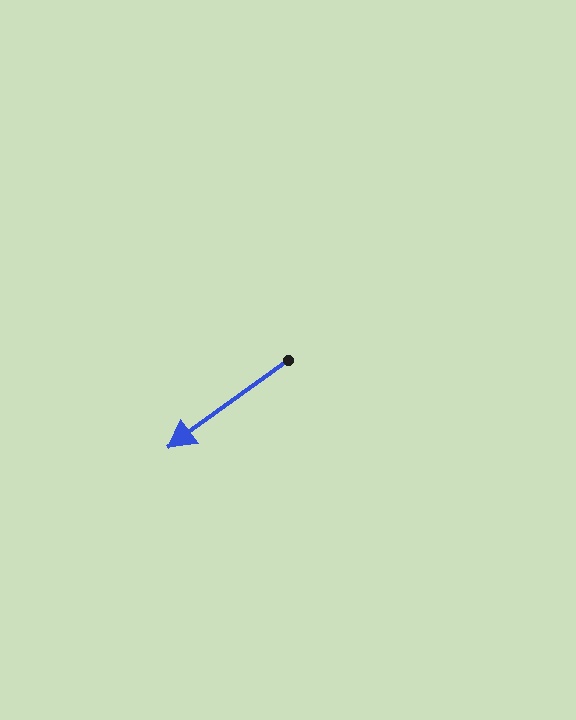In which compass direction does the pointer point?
Southwest.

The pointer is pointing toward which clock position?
Roughly 8 o'clock.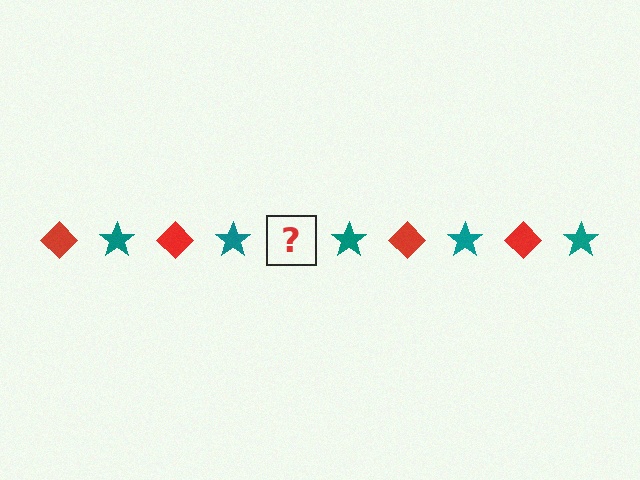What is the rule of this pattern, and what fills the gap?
The rule is that the pattern alternates between red diamond and teal star. The gap should be filled with a red diamond.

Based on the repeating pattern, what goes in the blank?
The blank should be a red diamond.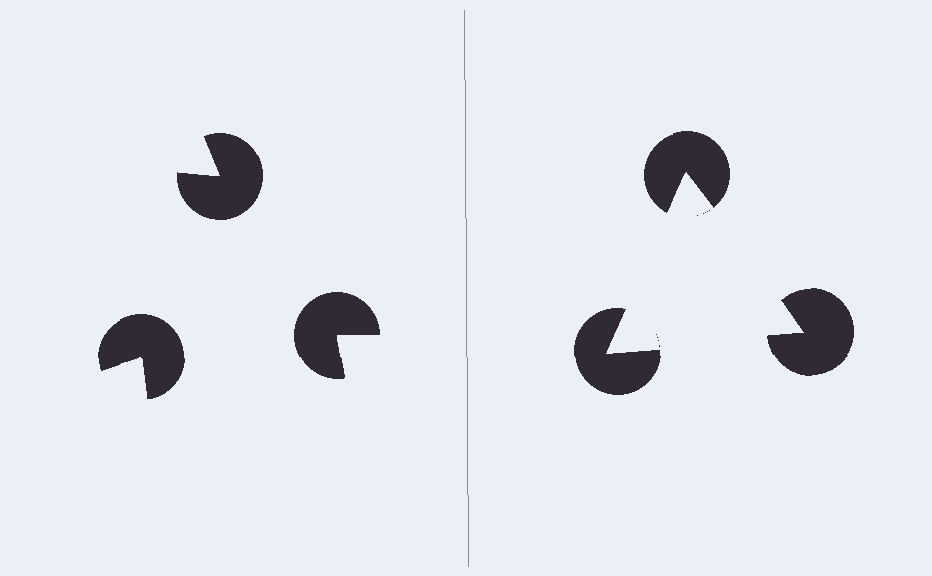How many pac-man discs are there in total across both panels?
6 — 3 on each side.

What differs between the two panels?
The pac-man discs are positioned identically on both sides; only the wedge orientations differ. On the right they align to a triangle; on the left they are misaligned.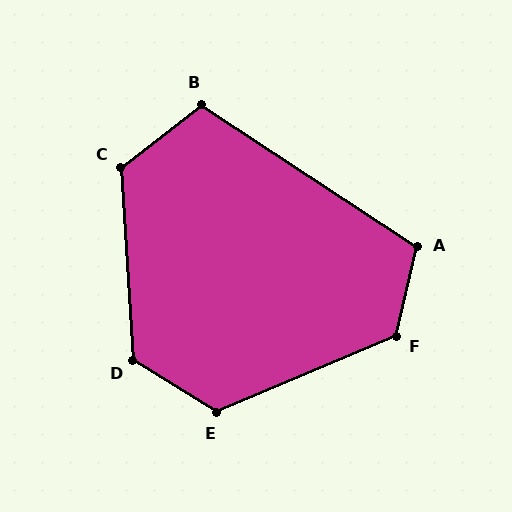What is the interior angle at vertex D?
Approximately 125 degrees (obtuse).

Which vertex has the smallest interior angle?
B, at approximately 108 degrees.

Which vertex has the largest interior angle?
F, at approximately 126 degrees.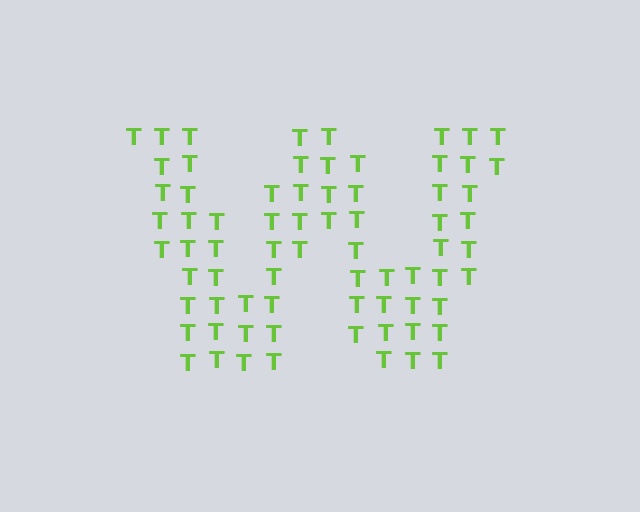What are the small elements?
The small elements are letter T's.